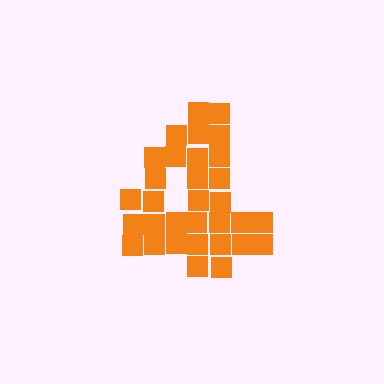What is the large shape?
The large shape is the digit 4.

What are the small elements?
The small elements are squares.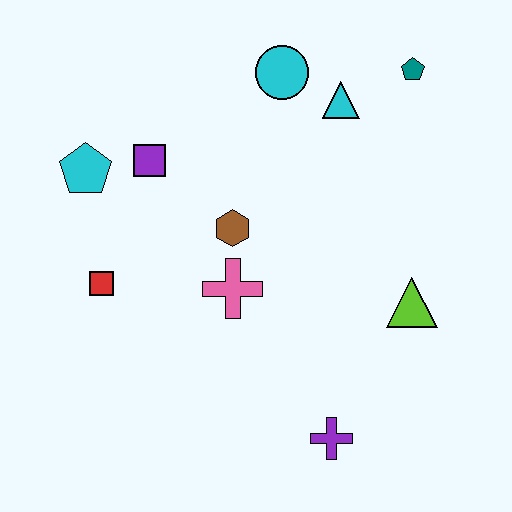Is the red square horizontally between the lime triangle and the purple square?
No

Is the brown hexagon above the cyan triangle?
No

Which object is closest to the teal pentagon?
The cyan triangle is closest to the teal pentagon.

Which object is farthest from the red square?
The teal pentagon is farthest from the red square.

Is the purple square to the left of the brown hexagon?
Yes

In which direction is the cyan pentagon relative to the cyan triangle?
The cyan pentagon is to the left of the cyan triangle.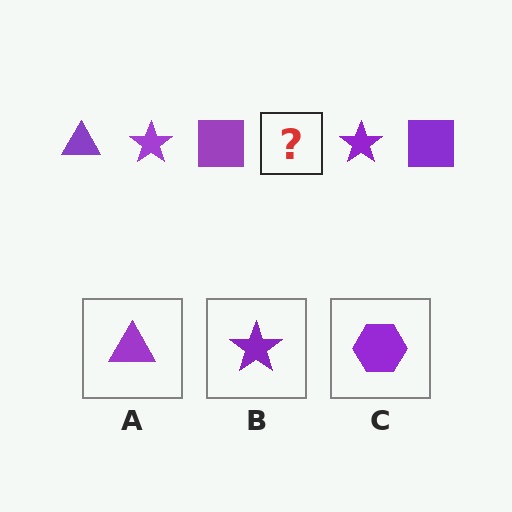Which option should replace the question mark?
Option A.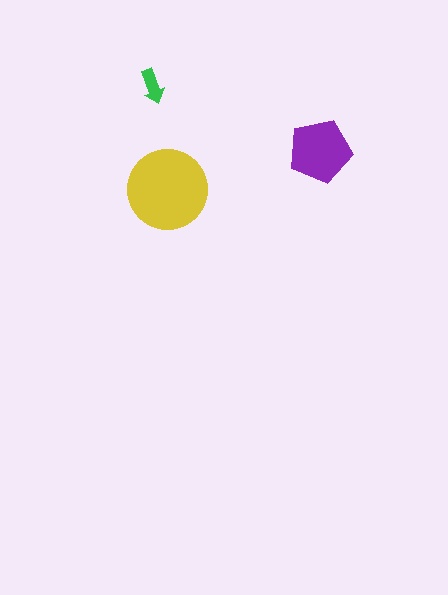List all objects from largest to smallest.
The yellow circle, the purple pentagon, the green arrow.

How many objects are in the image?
There are 3 objects in the image.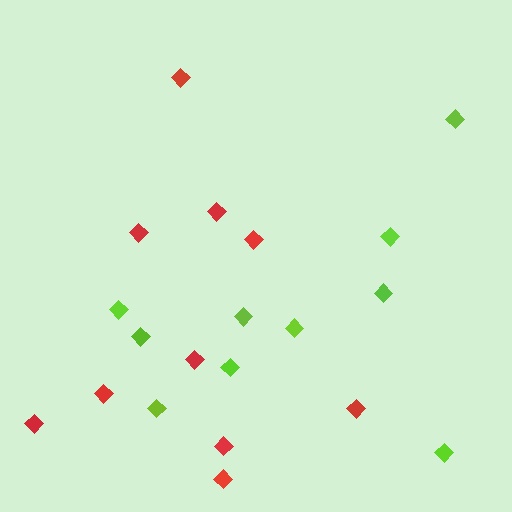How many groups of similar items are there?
There are 2 groups: one group of red diamonds (10) and one group of lime diamonds (10).